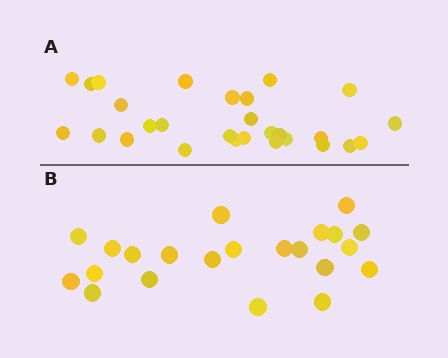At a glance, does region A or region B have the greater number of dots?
Region A (the top region) has more dots.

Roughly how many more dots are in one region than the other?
Region A has about 6 more dots than region B.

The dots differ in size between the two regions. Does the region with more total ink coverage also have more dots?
No. Region B has more total ink coverage because its dots are larger, but region A actually contains more individual dots. Total area can be misleading — the number of items is what matters here.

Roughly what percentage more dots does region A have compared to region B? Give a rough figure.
About 25% more.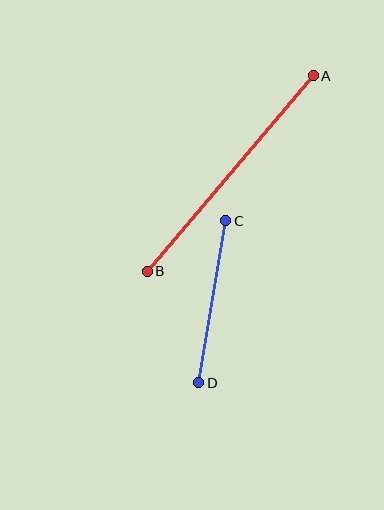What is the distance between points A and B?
The distance is approximately 256 pixels.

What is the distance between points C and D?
The distance is approximately 164 pixels.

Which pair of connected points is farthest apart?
Points A and B are farthest apart.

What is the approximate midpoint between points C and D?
The midpoint is at approximately (212, 302) pixels.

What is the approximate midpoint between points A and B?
The midpoint is at approximately (230, 174) pixels.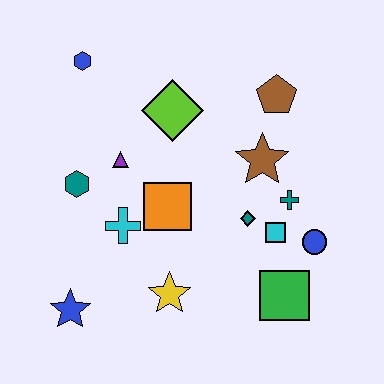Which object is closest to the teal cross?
The cyan square is closest to the teal cross.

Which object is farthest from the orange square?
The blue hexagon is farthest from the orange square.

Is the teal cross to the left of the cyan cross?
No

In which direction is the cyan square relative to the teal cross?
The cyan square is below the teal cross.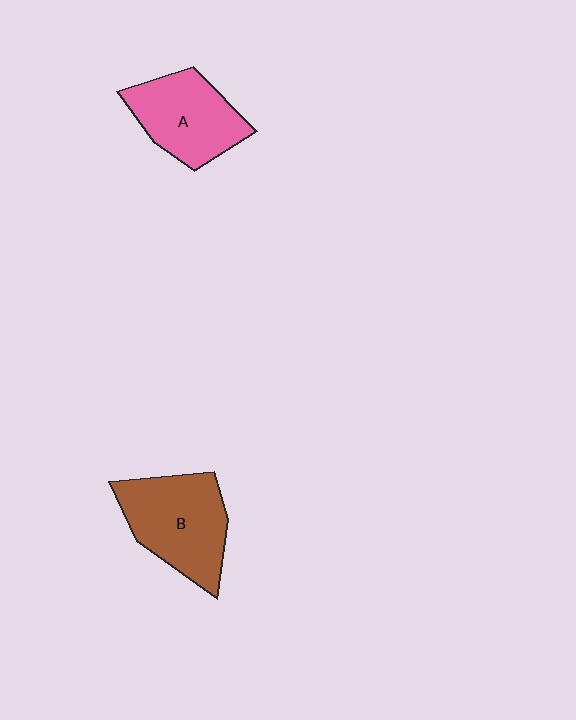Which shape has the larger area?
Shape B (brown).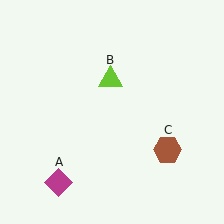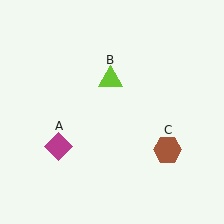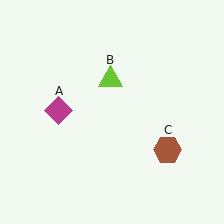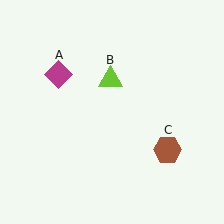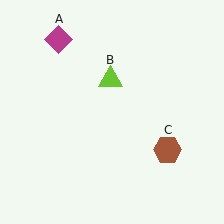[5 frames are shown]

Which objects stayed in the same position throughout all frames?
Lime triangle (object B) and brown hexagon (object C) remained stationary.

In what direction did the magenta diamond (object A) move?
The magenta diamond (object A) moved up.